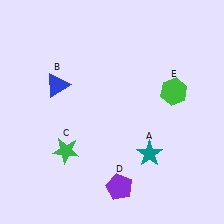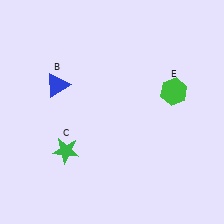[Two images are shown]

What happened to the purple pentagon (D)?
The purple pentagon (D) was removed in Image 2. It was in the bottom-right area of Image 1.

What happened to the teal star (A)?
The teal star (A) was removed in Image 2. It was in the bottom-right area of Image 1.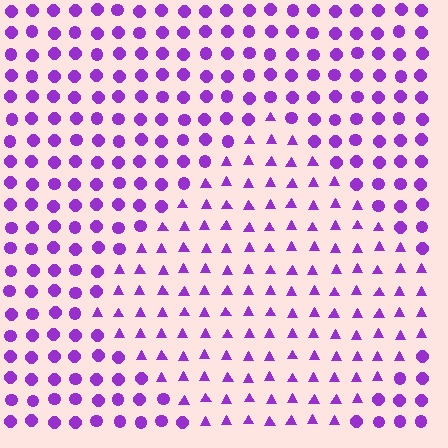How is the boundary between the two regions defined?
The boundary is defined by a change in element shape: triangles inside vs. circles outside. All elements share the same color and spacing.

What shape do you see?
I see a diamond.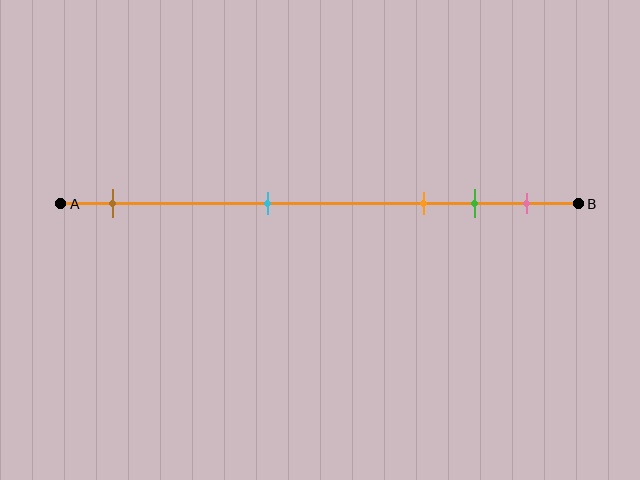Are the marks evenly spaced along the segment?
No, the marks are not evenly spaced.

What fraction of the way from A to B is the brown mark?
The brown mark is approximately 10% (0.1) of the way from A to B.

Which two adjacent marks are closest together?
The green and pink marks are the closest adjacent pair.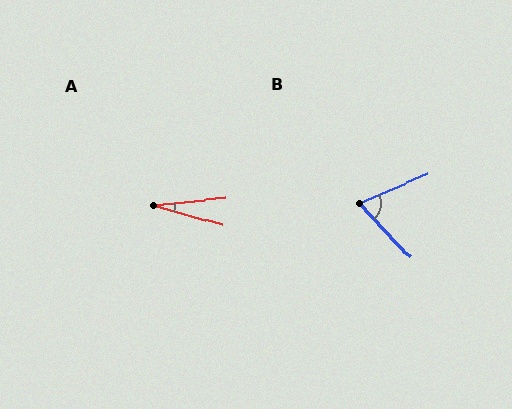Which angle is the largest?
B, at approximately 70 degrees.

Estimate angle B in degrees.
Approximately 70 degrees.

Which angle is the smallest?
A, at approximately 22 degrees.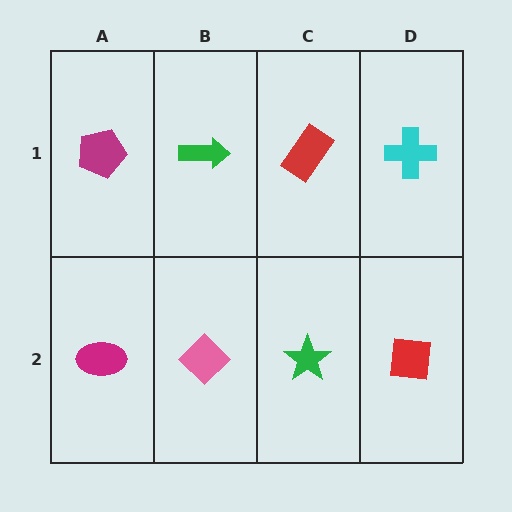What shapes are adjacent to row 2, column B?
A green arrow (row 1, column B), a magenta ellipse (row 2, column A), a green star (row 2, column C).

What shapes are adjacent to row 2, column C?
A red rectangle (row 1, column C), a pink diamond (row 2, column B), a red square (row 2, column D).